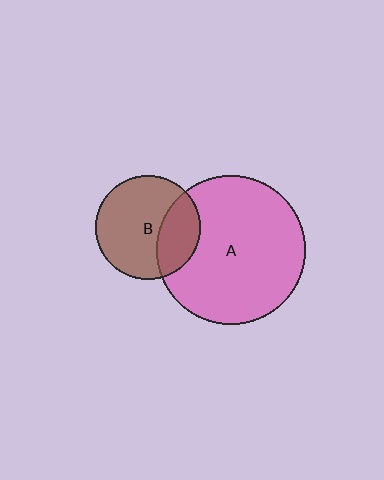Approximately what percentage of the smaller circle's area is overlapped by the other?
Approximately 30%.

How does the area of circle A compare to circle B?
Approximately 2.0 times.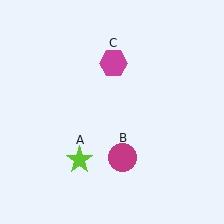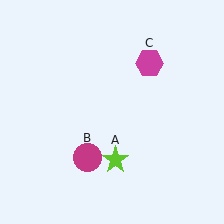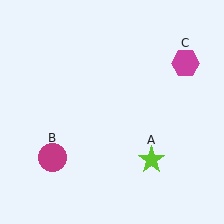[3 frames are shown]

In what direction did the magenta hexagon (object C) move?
The magenta hexagon (object C) moved right.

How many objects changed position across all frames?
3 objects changed position: lime star (object A), magenta circle (object B), magenta hexagon (object C).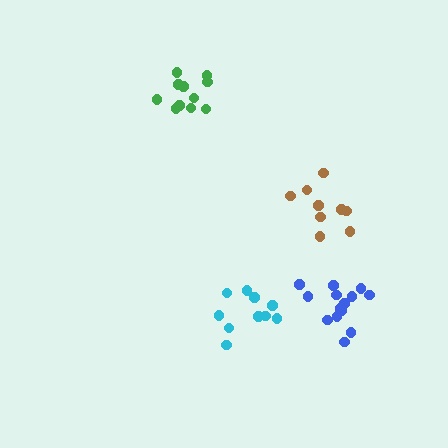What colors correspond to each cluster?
The clusters are colored: green, brown, blue, cyan.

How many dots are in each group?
Group 1: 11 dots, Group 2: 9 dots, Group 3: 14 dots, Group 4: 10 dots (44 total).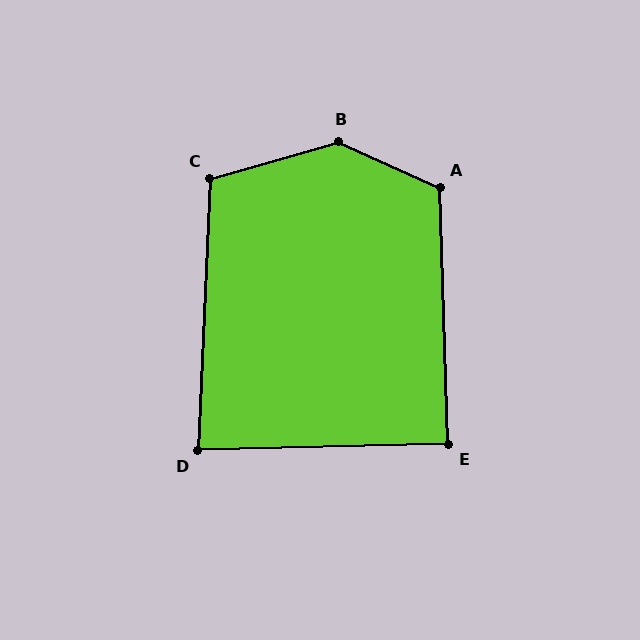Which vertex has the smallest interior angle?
D, at approximately 86 degrees.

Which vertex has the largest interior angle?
B, at approximately 140 degrees.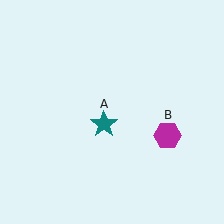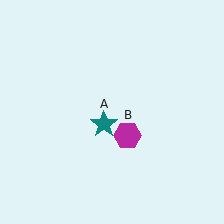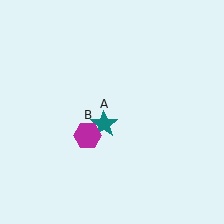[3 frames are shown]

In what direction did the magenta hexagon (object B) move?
The magenta hexagon (object B) moved left.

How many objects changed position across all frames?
1 object changed position: magenta hexagon (object B).